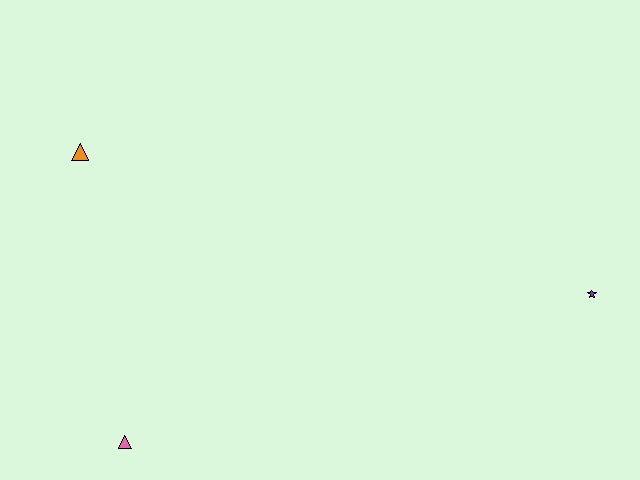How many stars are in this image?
There is 1 star.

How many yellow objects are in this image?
There are no yellow objects.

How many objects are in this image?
There are 3 objects.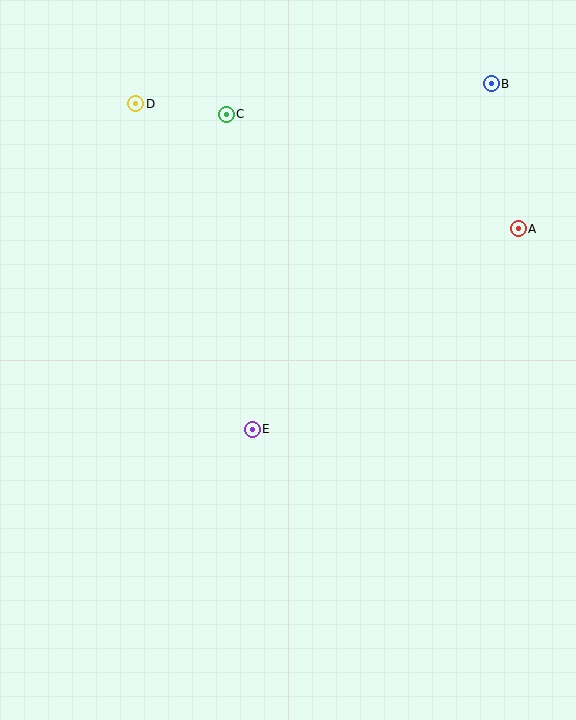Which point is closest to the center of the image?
Point E at (252, 429) is closest to the center.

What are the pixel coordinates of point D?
Point D is at (136, 104).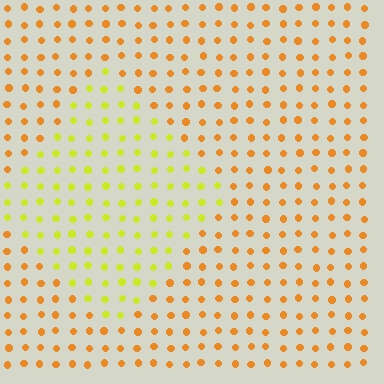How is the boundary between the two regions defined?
The boundary is defined purely by a slight shift in hue (about 38 degrees). Spacing, size, and orientation are identical on both sides.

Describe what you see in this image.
The image is filled with small orange elements in a uniform arrangement. A diamond-shaped region is visible where the elements are tinted to a slightly different hue, forming a subtle color boundary.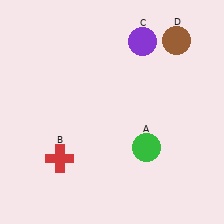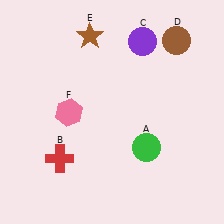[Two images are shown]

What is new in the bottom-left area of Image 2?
A pink hexagon (F) was added in the bottom-left area of Image 2.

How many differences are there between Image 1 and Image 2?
There are 2 differences between the two images.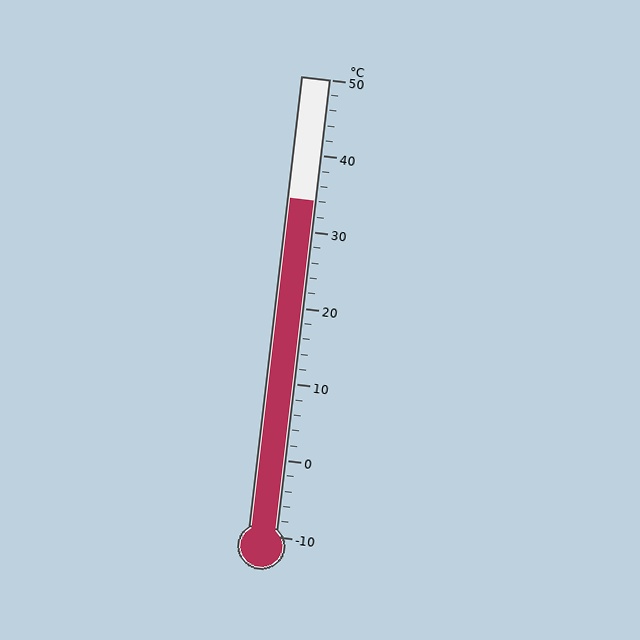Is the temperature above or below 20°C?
The temperature is above 20°C.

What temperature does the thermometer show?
The thermometer shows approximately 34°C.